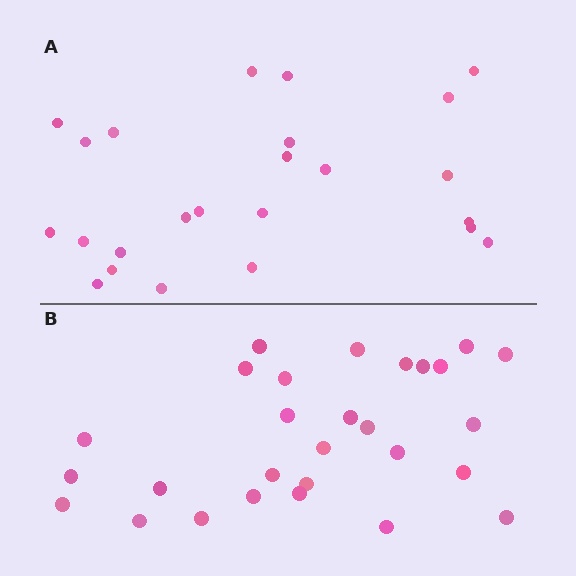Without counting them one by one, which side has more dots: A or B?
Region B (the bottom region) has more dots.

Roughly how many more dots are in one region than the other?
Region B has about 4 more dots than region A.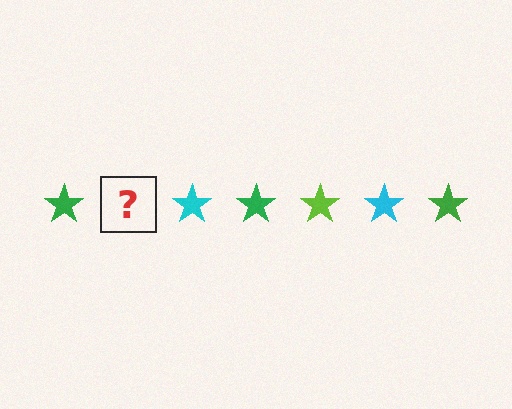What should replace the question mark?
The question mark should be replaced with a lime star.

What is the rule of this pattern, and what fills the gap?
The rule is that the pattern cycles through green, lime, cyan stars. The gap should be filled with a lime star.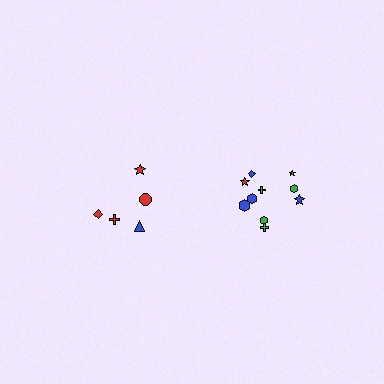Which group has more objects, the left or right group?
The right group.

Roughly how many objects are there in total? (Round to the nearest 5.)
Roughly 15 objects in total.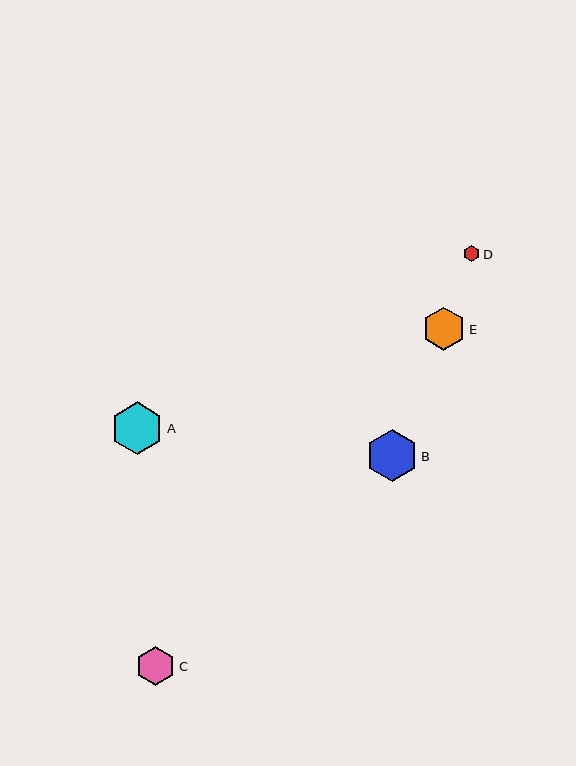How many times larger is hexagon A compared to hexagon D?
Hexagon A is approximately 3.3 times the size of hexagon D.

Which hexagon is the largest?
Hexagon A is the largest with a size of approximately 53 pixels.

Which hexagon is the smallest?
Hexagon D is the smallest with a size of approximately 16 pixels.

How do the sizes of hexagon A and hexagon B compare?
Hexagon A and hexagon B are approximately the same size.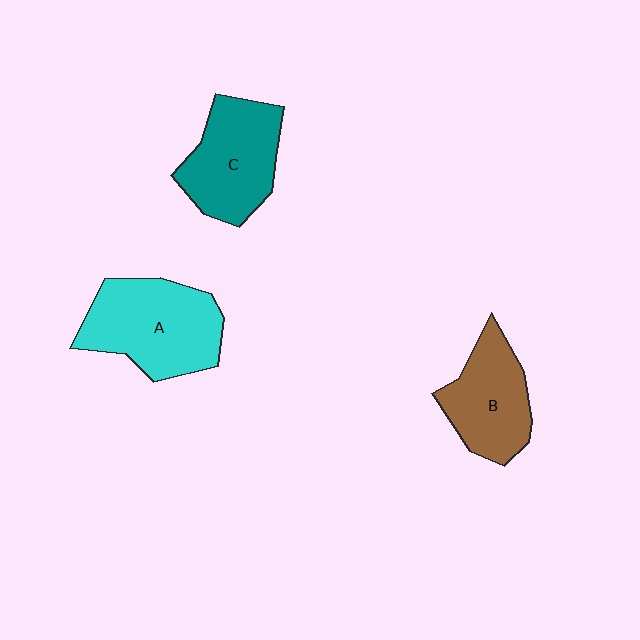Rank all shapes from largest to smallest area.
From largest to smallest: A (cyan), C (teal), B (brown).